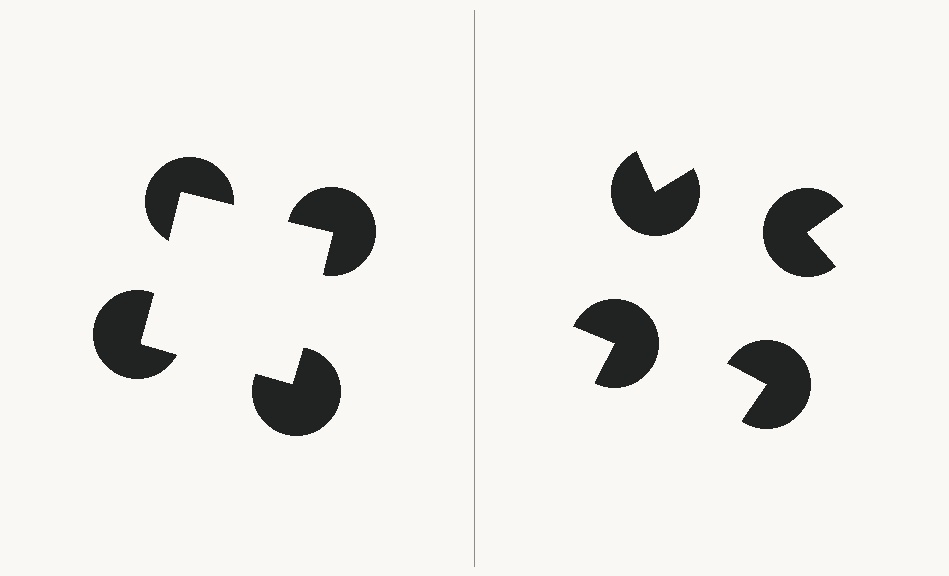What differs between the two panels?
The pac-man discs are positioned identically on both sides; only the wedge orientations differ. On the left they align to a square; on the right they are misaligned.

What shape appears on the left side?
An illusory square.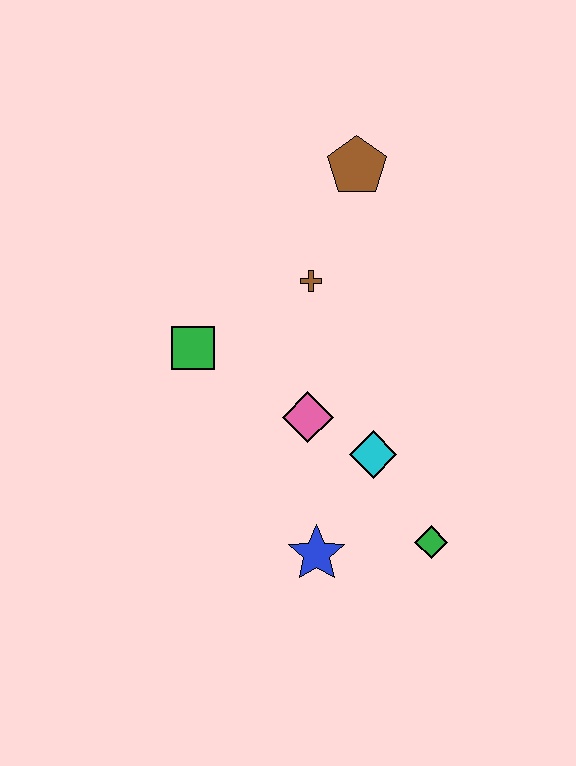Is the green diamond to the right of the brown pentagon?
Yes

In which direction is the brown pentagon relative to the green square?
The brown pentagon is above the green square.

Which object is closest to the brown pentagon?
The brown cross is closest to the brown pentagon.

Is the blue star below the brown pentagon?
Yes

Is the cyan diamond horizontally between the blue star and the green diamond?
Yes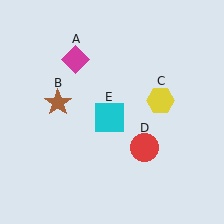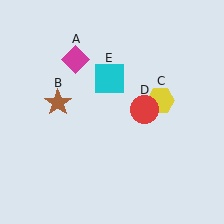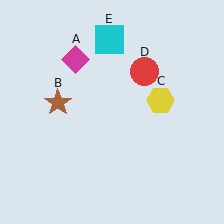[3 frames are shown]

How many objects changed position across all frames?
2 objects changed position: red circle (object D), cyan square (object E).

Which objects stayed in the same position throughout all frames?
Magenta diamond (object A) and brown star (object B) and yellow hexagon (object C) remained stationary.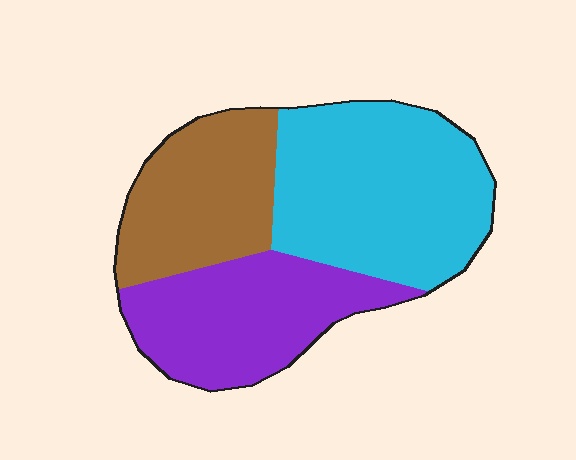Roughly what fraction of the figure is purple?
Purple covers about 30% of the figure.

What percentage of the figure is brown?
Brown covers about 25% of the figure.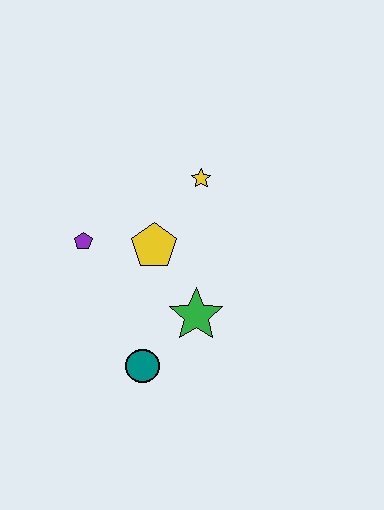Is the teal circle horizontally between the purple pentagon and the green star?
Yes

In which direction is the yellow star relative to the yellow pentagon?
The yellow star is above the yellow pentagon.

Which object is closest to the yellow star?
The yellow pentagon is closest to the yellow star.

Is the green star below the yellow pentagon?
Yes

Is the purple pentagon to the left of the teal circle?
Yes